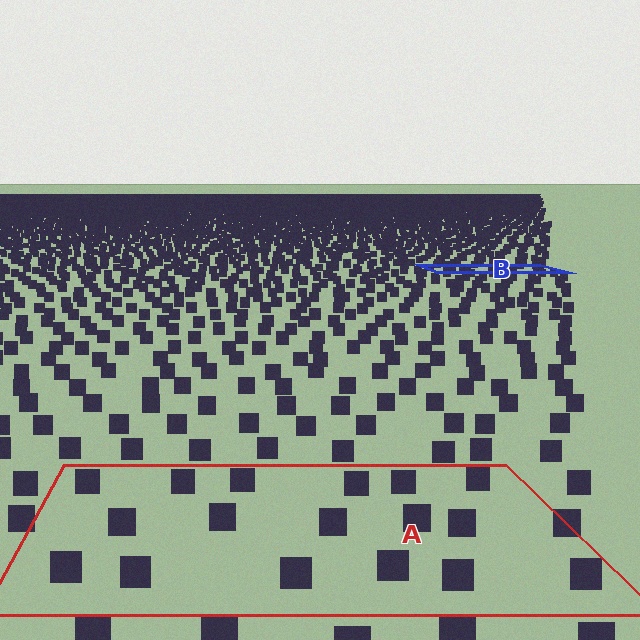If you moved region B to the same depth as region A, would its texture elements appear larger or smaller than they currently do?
They would appear larger. At a closer depth, the same texture elements are projected at a bigger on-screen size.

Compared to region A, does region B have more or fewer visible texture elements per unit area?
Region B has more texture elements per unit area — they are packed more densely because it is farther away.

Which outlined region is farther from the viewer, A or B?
Region B is farther from the viewer — the texture elements inside it appear smaller and more densely packed.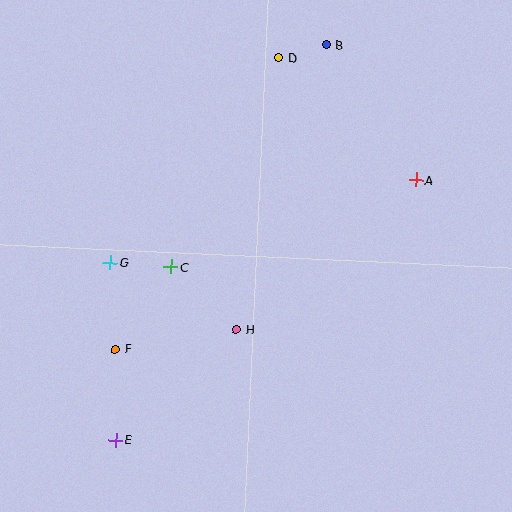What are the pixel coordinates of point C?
Point C is at (171, 267).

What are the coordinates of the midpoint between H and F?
The midpoint between H and F is at (176, 339).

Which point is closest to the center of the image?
Point H at (236, 329) is closest to the center.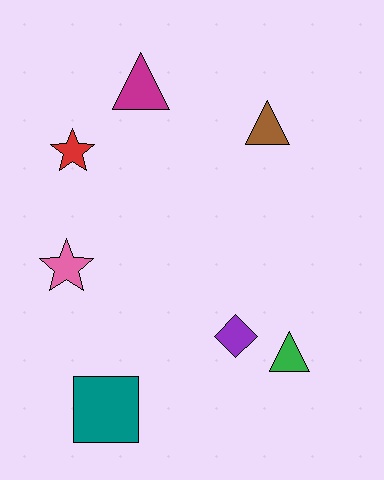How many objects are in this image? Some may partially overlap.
There are 7 objects.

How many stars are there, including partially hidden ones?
There are 2 stars.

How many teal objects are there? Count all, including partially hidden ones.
There is 1 teal object.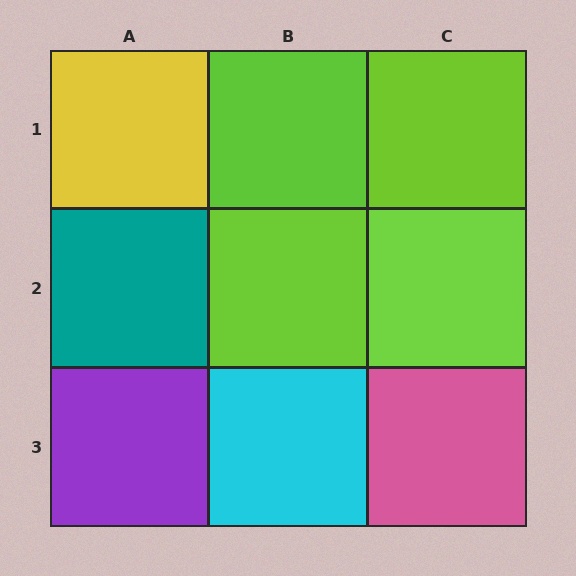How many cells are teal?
1 cell is teal.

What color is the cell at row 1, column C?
Lime.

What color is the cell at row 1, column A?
Yellow.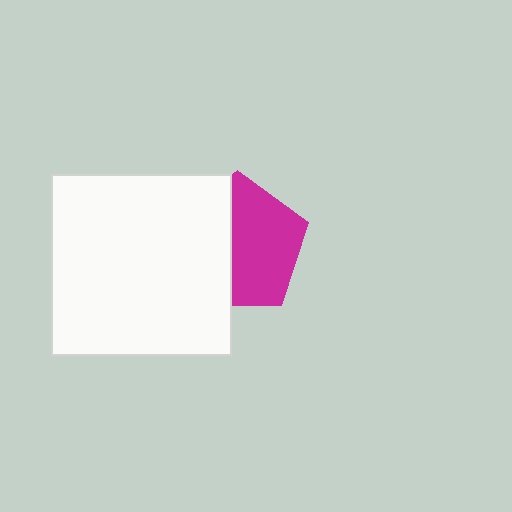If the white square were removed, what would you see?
You would see the complete magenta pentagon.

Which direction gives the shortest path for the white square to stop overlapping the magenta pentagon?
Moving left gives the shortest separation.